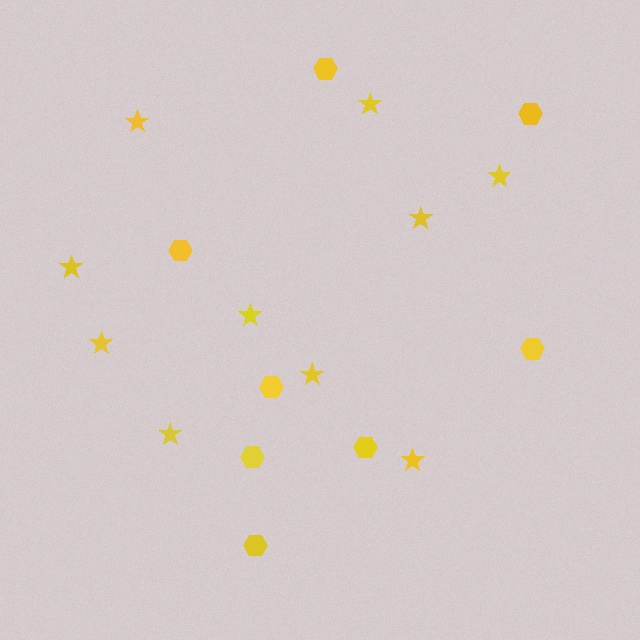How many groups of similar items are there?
There are 2 groups: one group of stars (10) and one group of hexagons (8).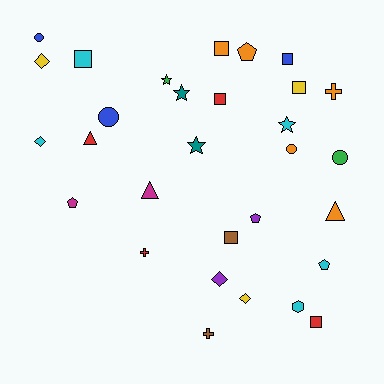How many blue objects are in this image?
There are 3 blue objects.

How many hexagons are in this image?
There is 1 hexagon.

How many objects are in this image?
There are 30 objects.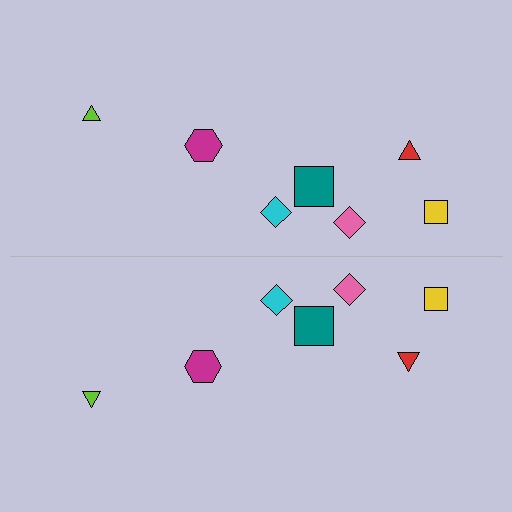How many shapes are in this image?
There are 14 shapes in this image.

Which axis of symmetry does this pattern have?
The pattern has a horizontal axis of symmetry running through the center of the image.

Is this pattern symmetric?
Yes, this pattern has bilateral (reflection) symmetry.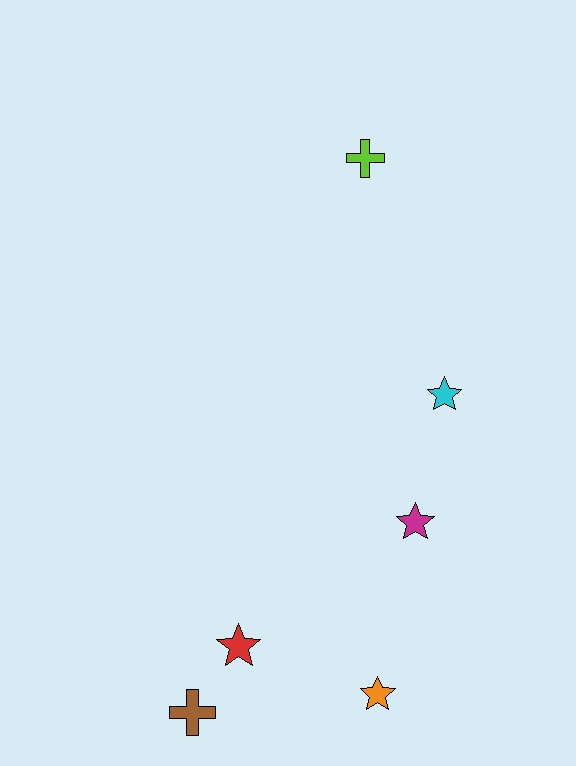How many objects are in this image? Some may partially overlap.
There are 6 objects.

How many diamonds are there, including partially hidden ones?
There are no diamonds.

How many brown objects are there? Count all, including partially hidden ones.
There is 1 brown object.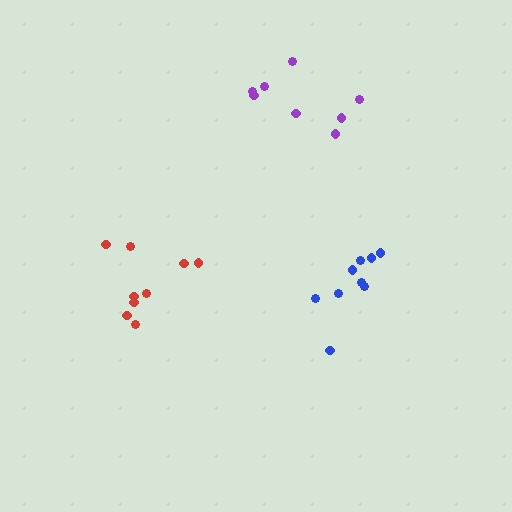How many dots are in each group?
Group 1: 8 dots, Group 2: 9 dots, Group 3: 9 dots (26 total).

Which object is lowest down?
The red cluster is bottommost.